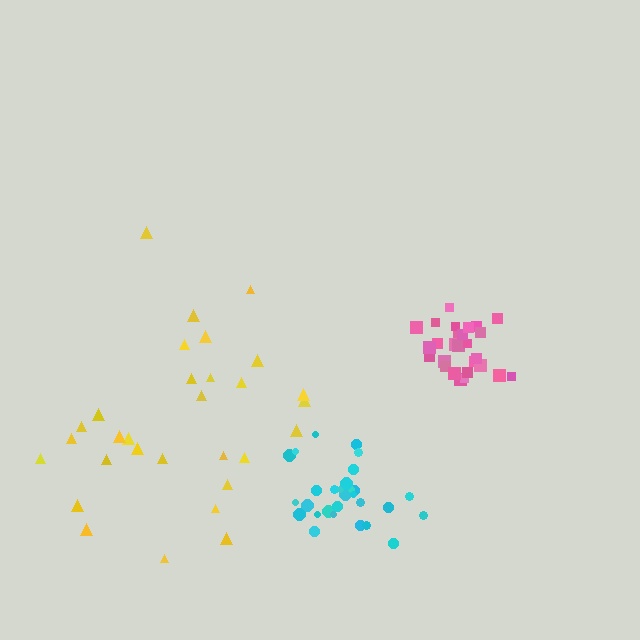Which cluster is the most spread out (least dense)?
Yellow.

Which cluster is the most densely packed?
Pink.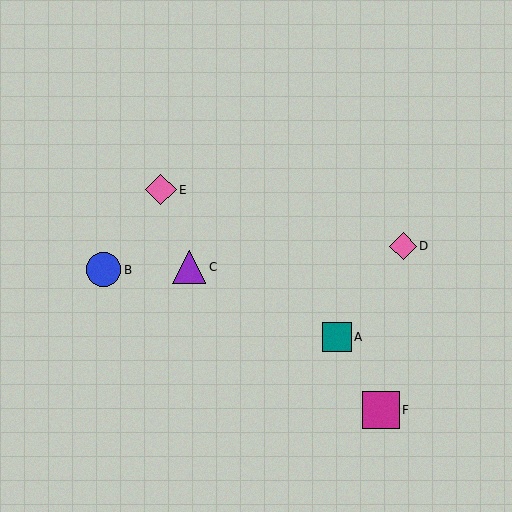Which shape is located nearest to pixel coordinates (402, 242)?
The pink diamond (labeled D) at (403, 246) is nearest to that location.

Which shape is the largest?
The magenta square (labeled F) is the largest.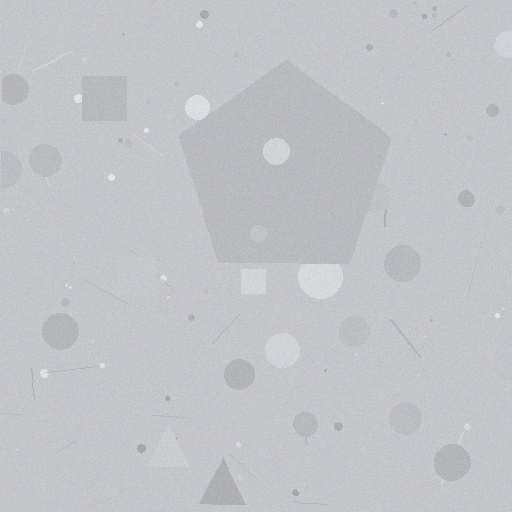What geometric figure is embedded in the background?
A pentagon is embedded in the background.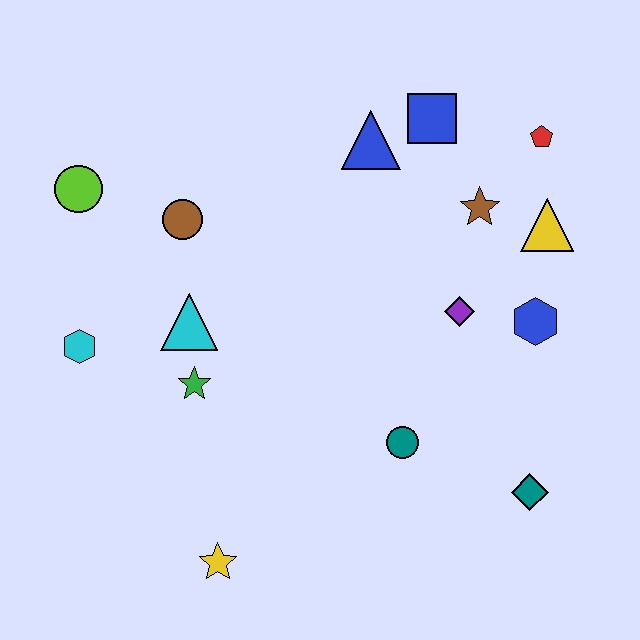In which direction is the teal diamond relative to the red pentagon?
The teal diamond is below the red pentagon.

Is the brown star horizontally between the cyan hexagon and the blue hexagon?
Yes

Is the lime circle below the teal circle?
No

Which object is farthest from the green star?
The red pentagon is farthest from the green star.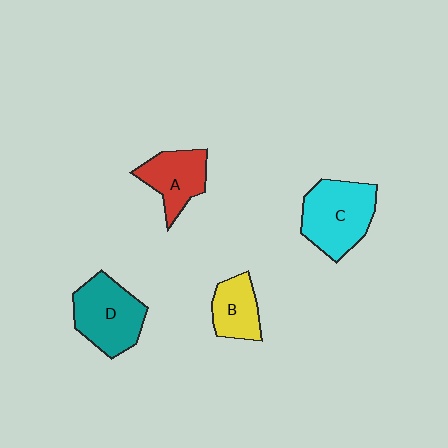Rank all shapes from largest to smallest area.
From largest to smallest: C (cyan), D (teal), A (red), B (yellow).